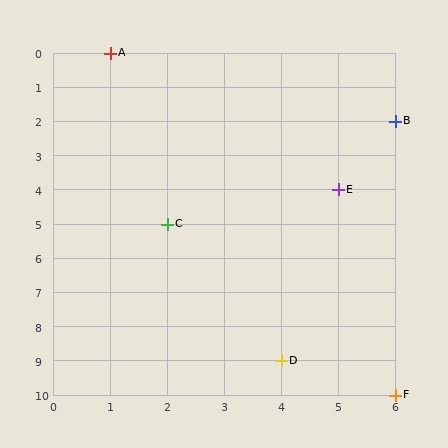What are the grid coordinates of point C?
Point C is at grid coordinates (2, 5).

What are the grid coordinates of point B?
Point B is at grid coordinates (6, 2).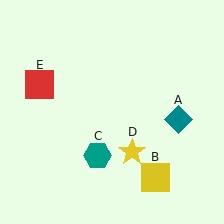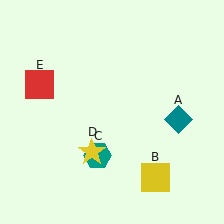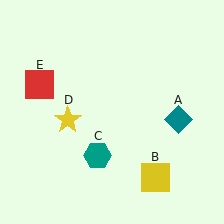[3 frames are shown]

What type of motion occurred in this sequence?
The yellow star (object D) rotated clockwise around the center of the scene.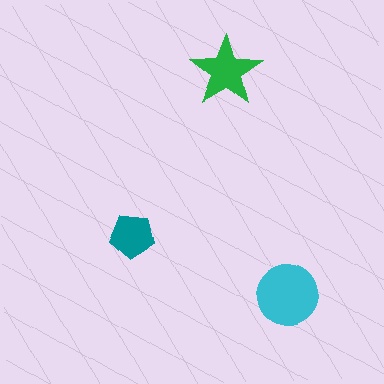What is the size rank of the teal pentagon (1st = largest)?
3rd.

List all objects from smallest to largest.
The teal pentagon, the green star, the cyan circle.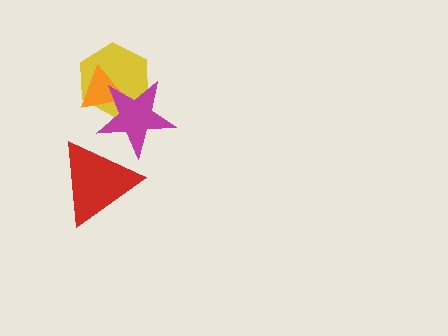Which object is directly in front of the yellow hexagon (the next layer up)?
The orange triangle is directly in front of the yellow hexagon.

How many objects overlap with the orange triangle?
2 objects overlap with the orange triangle.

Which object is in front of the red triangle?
The magenta star is in front of the red triangle.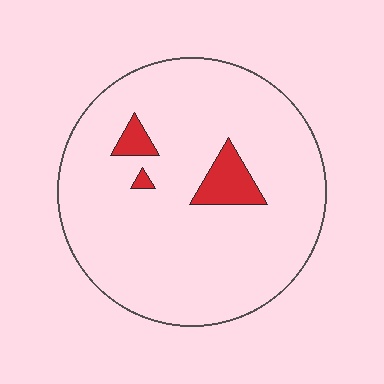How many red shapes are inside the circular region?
3.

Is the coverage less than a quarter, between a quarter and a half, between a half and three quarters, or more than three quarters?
Less than a quarter.